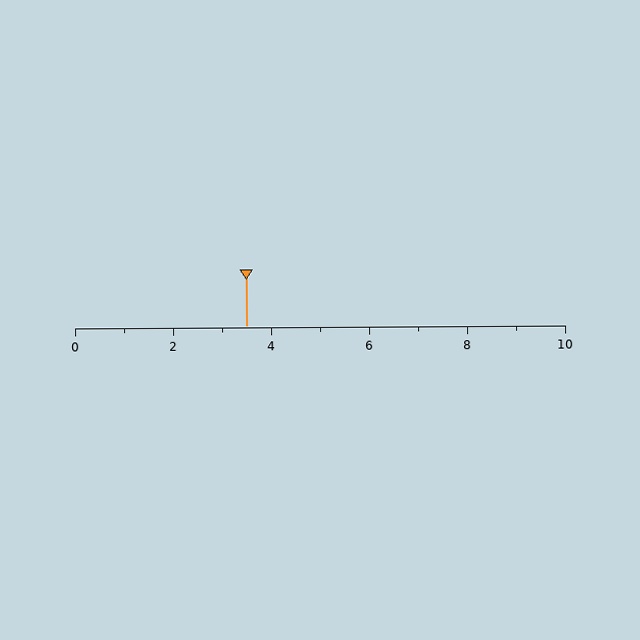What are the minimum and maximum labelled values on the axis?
The axis runs from 0 to 10.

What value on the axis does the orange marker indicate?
The marker indicates approximately 3.5.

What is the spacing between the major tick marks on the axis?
The major ticks are spaced 2 apart.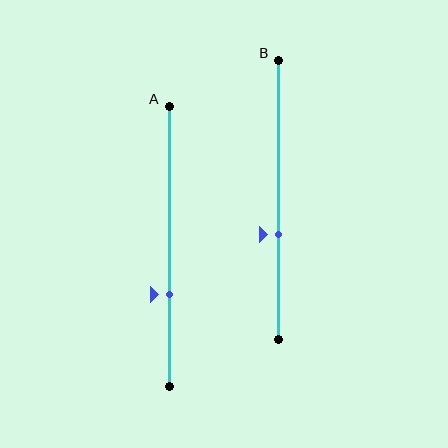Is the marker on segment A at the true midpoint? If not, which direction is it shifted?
No, the marker on segment A is shifted downward by about 17% of the segment length.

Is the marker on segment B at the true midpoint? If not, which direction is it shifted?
No, the marker on segment B is shifted downward by about 13% of the segment length.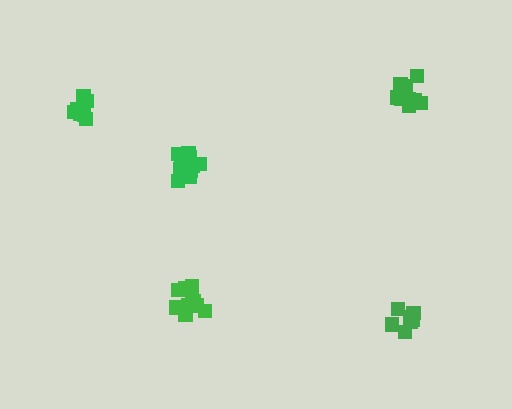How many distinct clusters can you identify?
There are 5 distinct clusters.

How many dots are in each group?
Group 1: 8 dots, Group 2: 12 dots, Group 3: 11 dots, Group 4: 7 dots, Group 5: 13 dots (51 total).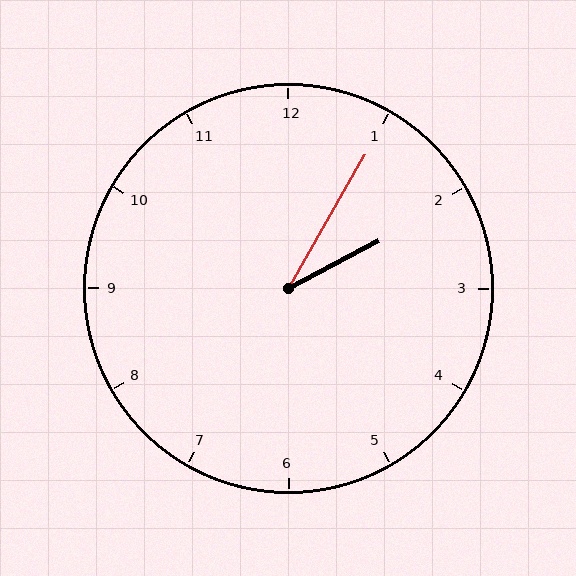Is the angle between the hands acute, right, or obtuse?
It is acute.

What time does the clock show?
2:05.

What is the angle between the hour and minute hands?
Approximately 32 degrees.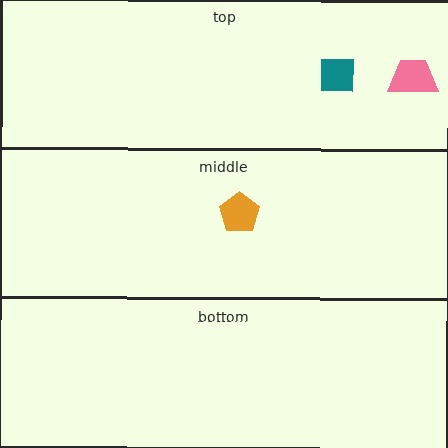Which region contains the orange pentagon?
The middle region.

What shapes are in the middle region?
The orange pentagon.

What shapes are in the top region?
The teal square, the pink trapezoid.